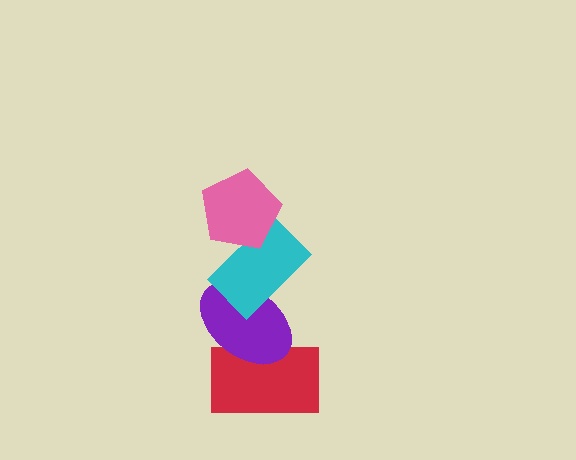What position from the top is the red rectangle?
The red rectangle is 4th from the top.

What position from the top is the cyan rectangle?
The cyan rectangle is 2nd from the top.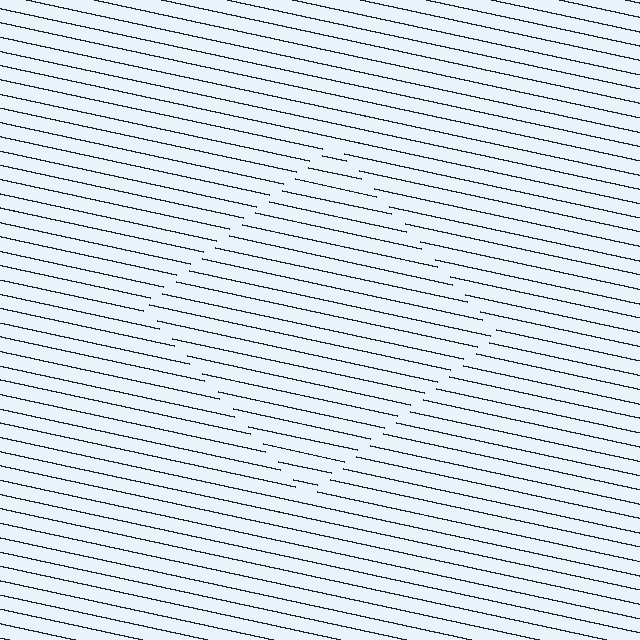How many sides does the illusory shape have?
4 sides — the line-ends trace a square.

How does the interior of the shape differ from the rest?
The interior of the shape contains the same grating, shifted by half a period — the contour is defined by the phase discontinuity where line-ends from the inner and outer gratings abut.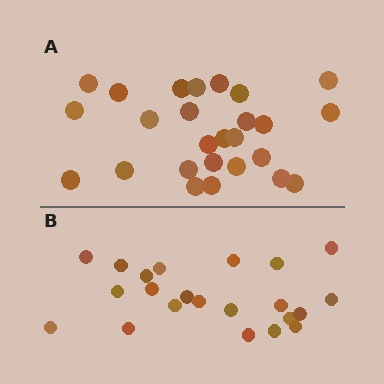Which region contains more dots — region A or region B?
Region A (the top region) has more dots.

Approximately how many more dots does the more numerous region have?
Region A has about 4 more dots than region B.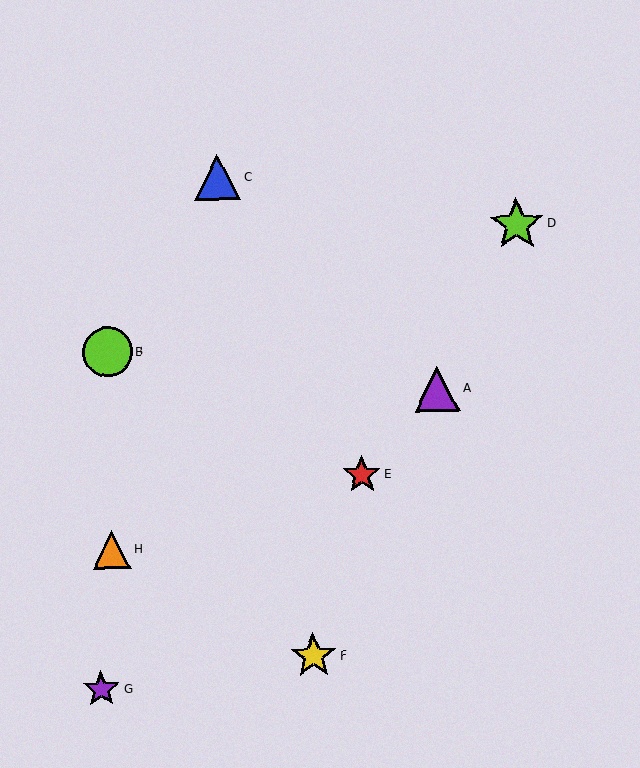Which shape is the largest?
The lime star (labeled D) is the largest.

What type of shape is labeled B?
Shape B is a lime circle.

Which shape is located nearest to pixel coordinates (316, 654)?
The yellow star (labeled F) at (314, 656) is nearest to that location.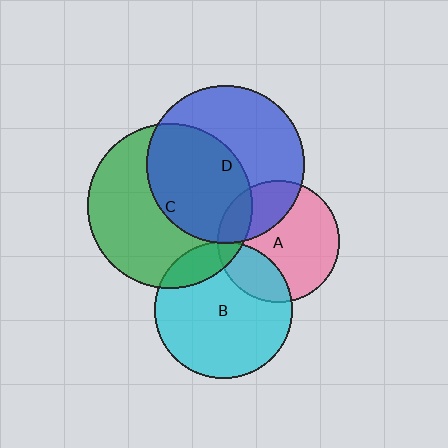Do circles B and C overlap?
Yes.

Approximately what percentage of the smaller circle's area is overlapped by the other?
Approximately 15%.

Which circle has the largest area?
Circle C (green).